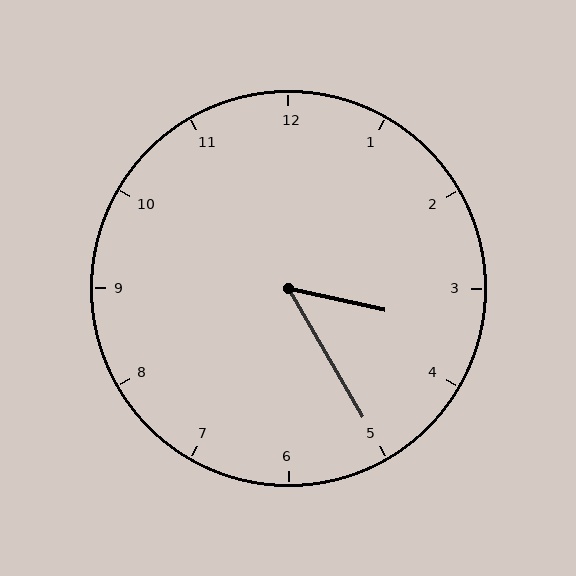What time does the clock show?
3:25.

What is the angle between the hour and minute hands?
Approximately 48 degrees.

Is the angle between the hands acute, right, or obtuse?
It is acute.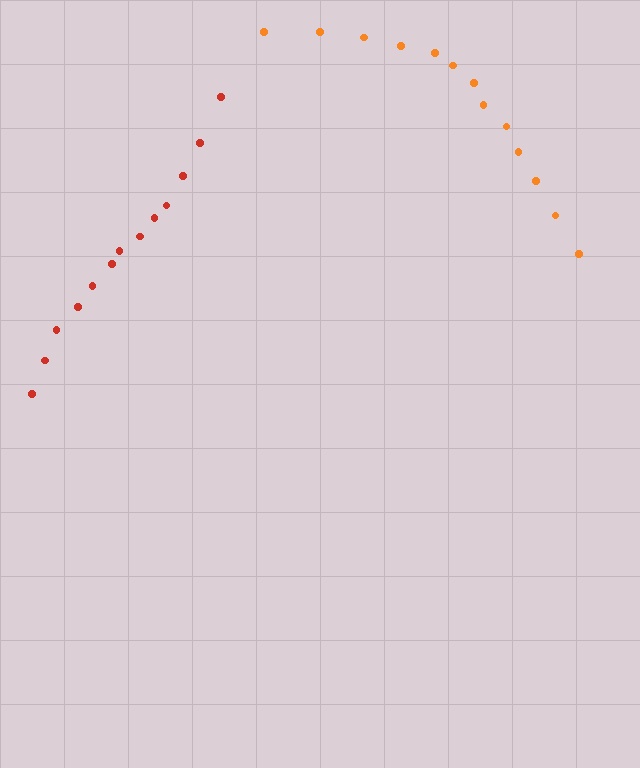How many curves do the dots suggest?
There are 2 distinct paths.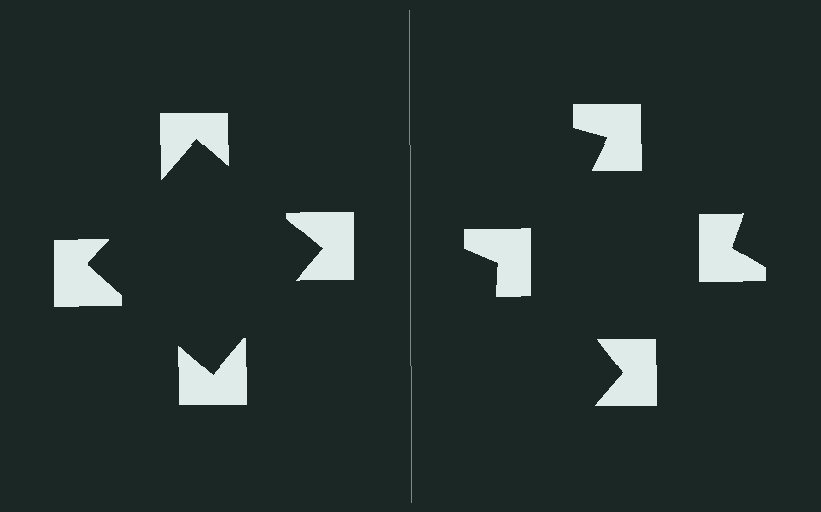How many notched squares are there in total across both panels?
8 — 4 on each side.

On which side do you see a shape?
An illusory square appears on the left side. On the right side the wedge cuts are rotated, so no coherent shape forms.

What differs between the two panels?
The notched squares are positioned identically on both sides; only the wedge orientations differ. On the left they align to a square; on the right they are misaligned.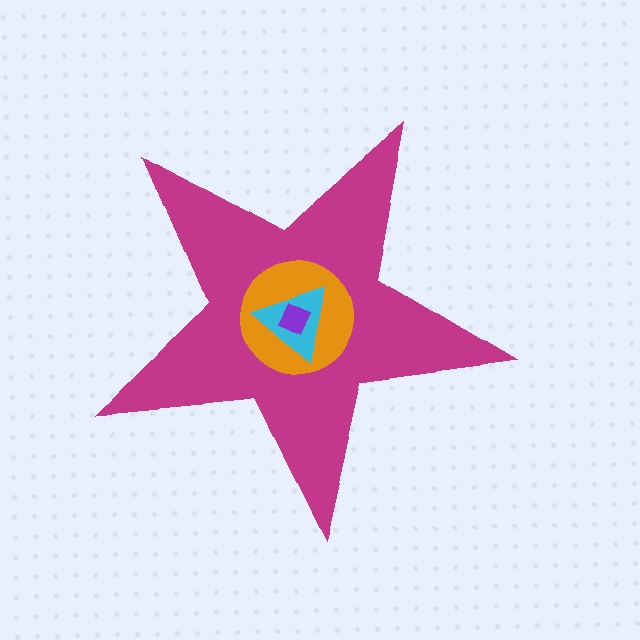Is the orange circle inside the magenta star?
Yes.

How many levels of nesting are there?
4.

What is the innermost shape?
The purple square.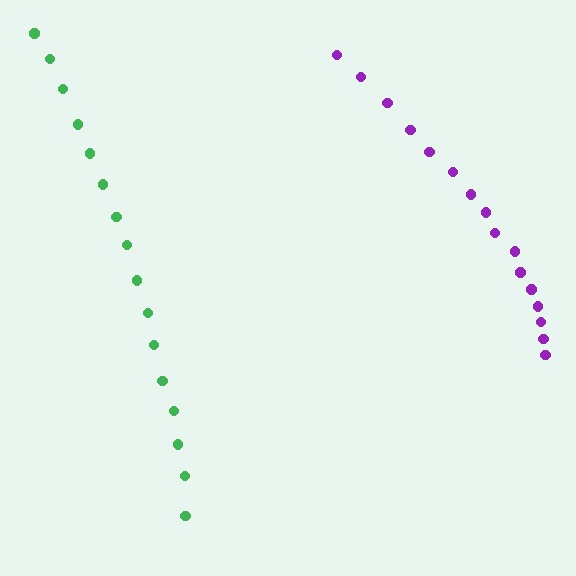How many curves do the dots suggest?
There are 2 distinct paths.